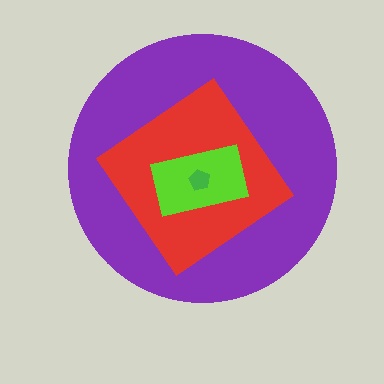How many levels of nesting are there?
4.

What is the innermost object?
The green pentagon.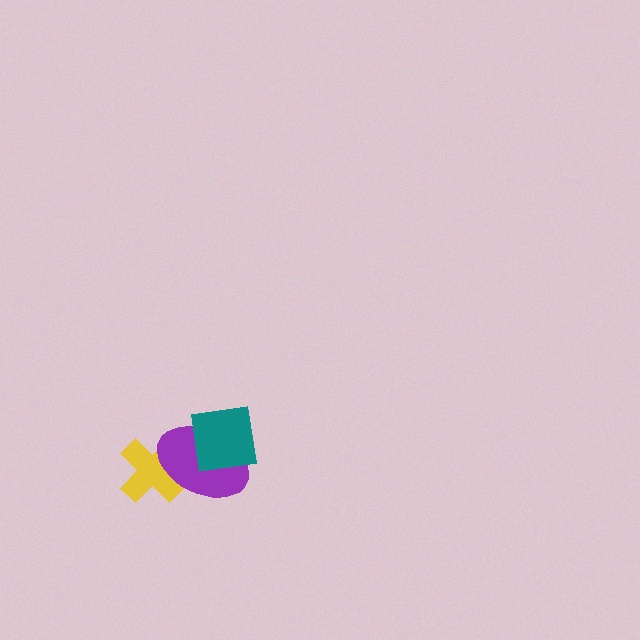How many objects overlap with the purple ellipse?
2 objects overlap with the purple ellipse.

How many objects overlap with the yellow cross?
1 object overlaps with the yellow cross.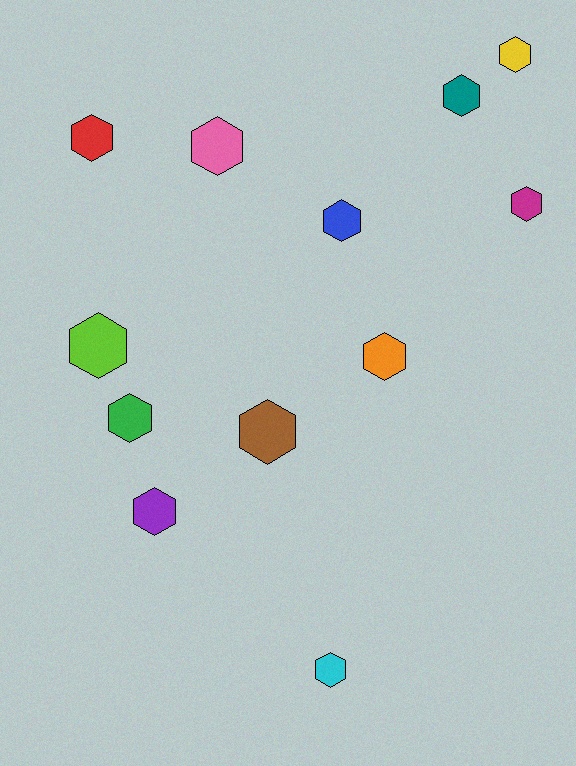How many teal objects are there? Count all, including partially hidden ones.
There is 1 teal object.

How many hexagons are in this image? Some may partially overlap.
There are 12 hexagons.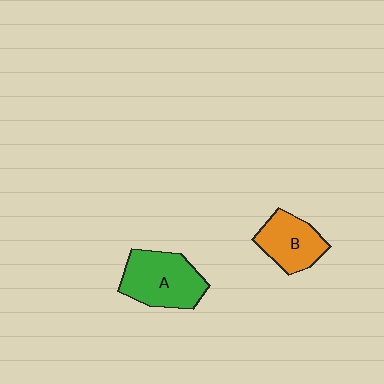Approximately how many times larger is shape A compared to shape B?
Approximately 1.3 times.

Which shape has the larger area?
Shape A (green).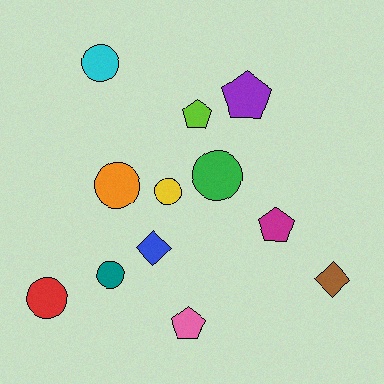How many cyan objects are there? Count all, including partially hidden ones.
There is 1 cyan object.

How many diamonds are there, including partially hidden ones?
There are 2 diamonds.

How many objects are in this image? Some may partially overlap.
There are 12 objects.